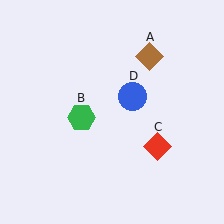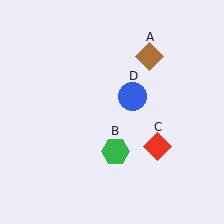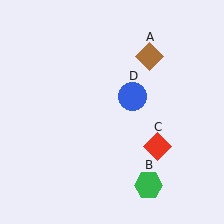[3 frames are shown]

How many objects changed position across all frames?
1 object changed position: green hexagon (object B).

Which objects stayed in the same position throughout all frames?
Brown diamond (object A) and red diamond (object C) and blue circle (object D) remained stationary.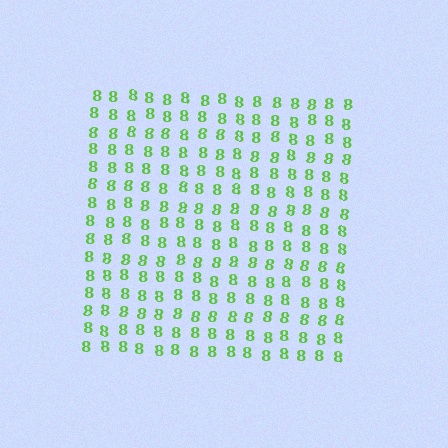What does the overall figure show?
The overall figure shows a square.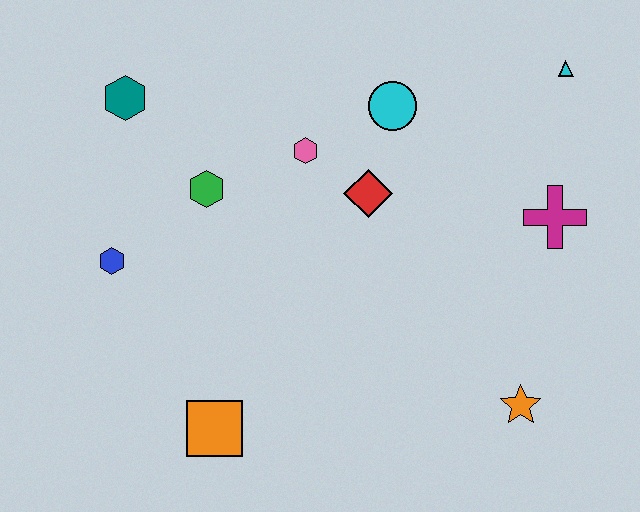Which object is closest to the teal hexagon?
The green hexagon is closest to the teal hexagon.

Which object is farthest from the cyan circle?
The orange square is farthest from the cyan circle.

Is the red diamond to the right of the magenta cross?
No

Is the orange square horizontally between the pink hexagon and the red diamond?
No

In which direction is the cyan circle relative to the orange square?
The cyan circle is above the orange square.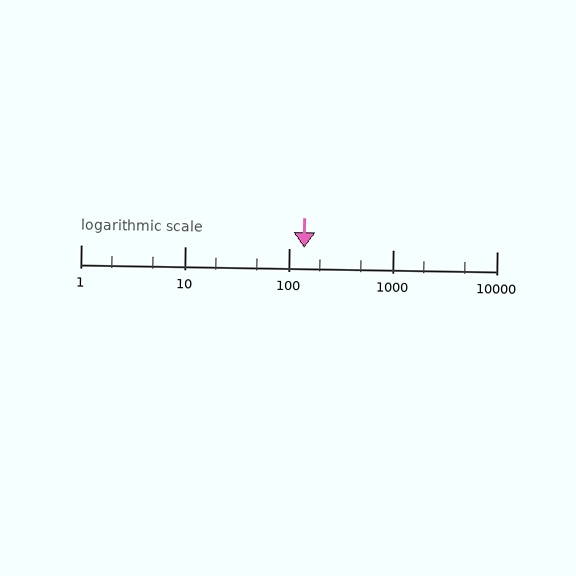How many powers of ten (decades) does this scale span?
The scale spans 4 decades, from 1 to 10000.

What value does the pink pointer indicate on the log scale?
The pointer indicates approximately 140.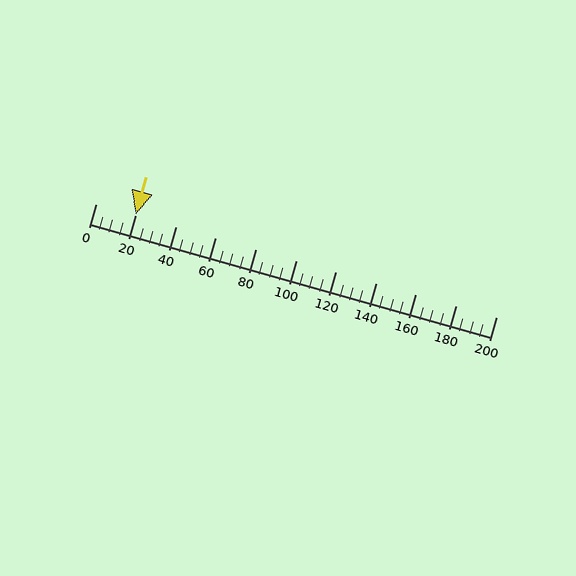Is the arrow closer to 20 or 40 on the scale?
The arrow is closer to 20.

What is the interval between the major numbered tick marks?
The major tick marks are spaced 20 units apart.